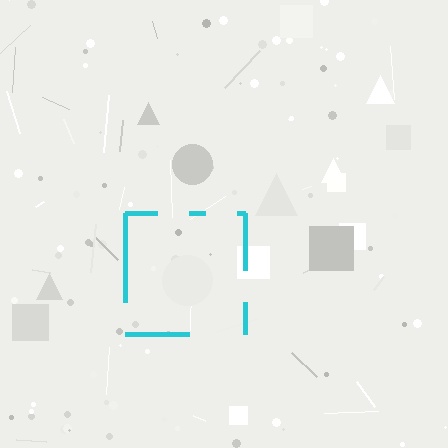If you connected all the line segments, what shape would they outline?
They would outline a square.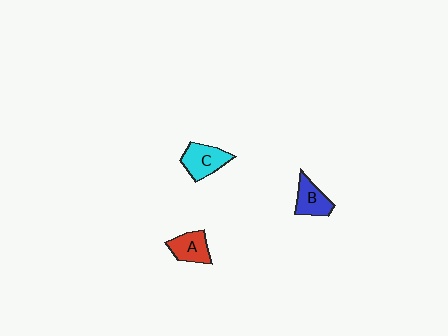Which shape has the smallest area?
Shape B (blue).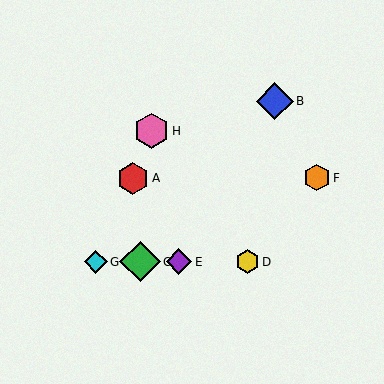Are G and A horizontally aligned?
No, G is at y≈262 and A is at y≈178.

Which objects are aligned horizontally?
Objects C, D, E, G are aligned horizontally.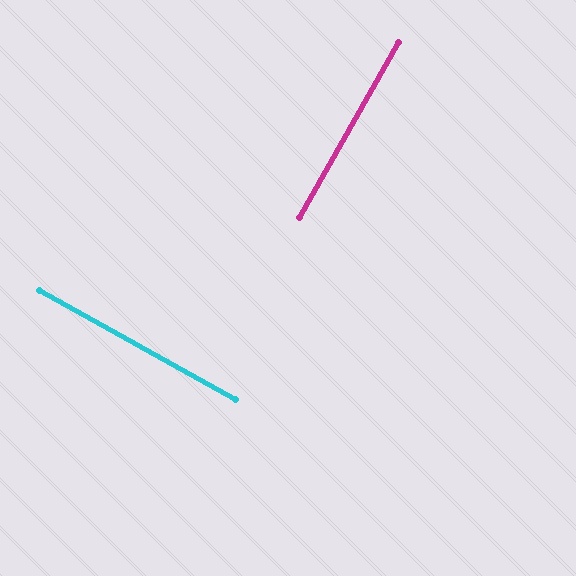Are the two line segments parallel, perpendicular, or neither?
Perpendicular — they meet at approximately 90°.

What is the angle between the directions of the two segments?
Approximately 90 degrees.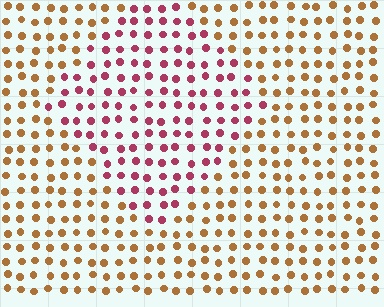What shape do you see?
I see a diamond.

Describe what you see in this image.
The image is filled with small brown elements in a uniform arrangement. A diamond-shaped region is visible where the elements are tinted to a slightly different hue, forming a subtle color boundary.